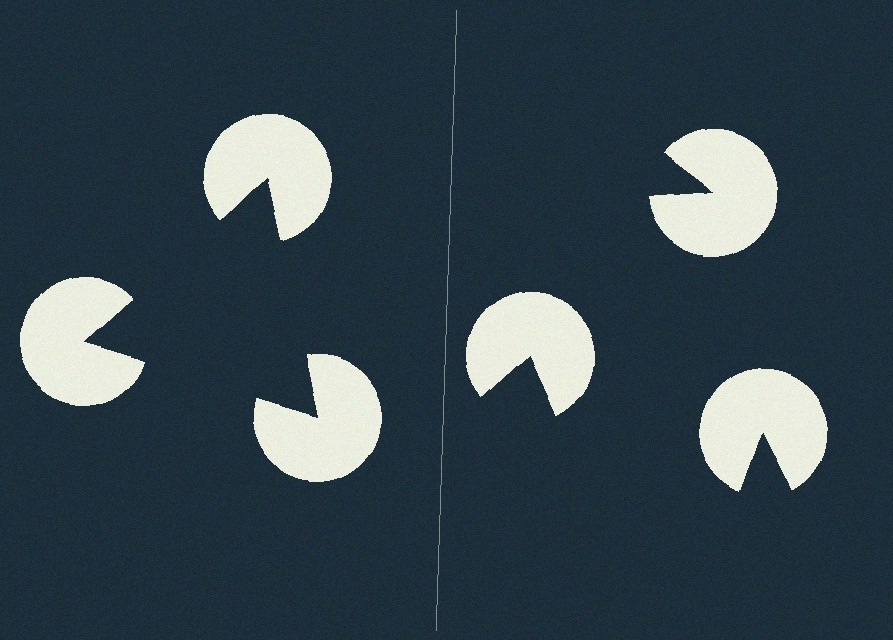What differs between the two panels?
The pac-man discs are positioned identically on both sides; only the wedge orientations differ. On the left they align to a triangle; on the right they are misaligned.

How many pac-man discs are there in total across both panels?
6 — 3 on each side.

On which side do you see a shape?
An illusory triangle appears on the left side. On the right side the wedge cuts are rotated, so no coherent shape forms.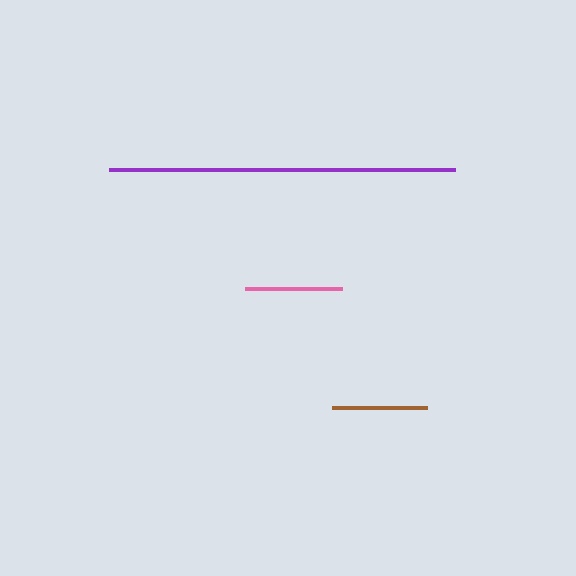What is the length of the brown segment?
The brown segment is approximately 95 pixels long.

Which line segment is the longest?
The purple line is the longest at approximately 345 pixels.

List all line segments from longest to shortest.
From longest to shortest: purple, pink, brown.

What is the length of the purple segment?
The purple segment is approximately 345 pixels long.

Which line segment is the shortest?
The brown line is the shortest at approximately 95 pixels.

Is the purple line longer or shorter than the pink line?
The purple line is longer than the pink line.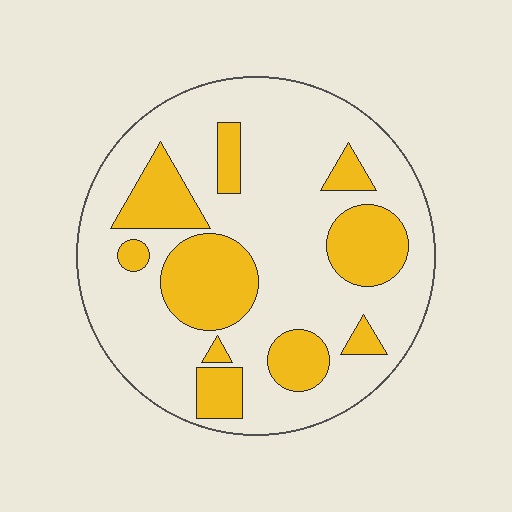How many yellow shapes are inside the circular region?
10.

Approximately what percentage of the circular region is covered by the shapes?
Approximately 30%.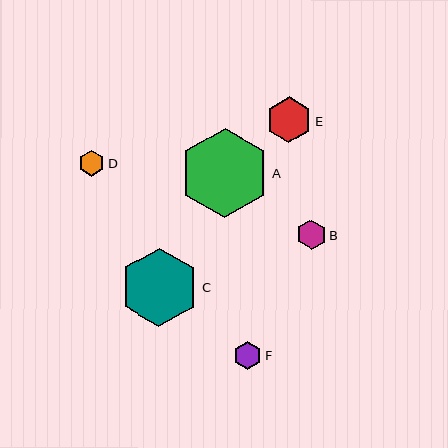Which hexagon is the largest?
Hexagon A is the largest with a size of approximately 89 pixels.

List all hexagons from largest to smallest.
From largest to smallest: A, C, E, B, F, D.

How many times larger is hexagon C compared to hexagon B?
Hexagon C is approximately 2.7 times the size of hexagon B.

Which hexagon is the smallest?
Hexagon D is the smallest with a size of approximately 26 pixels.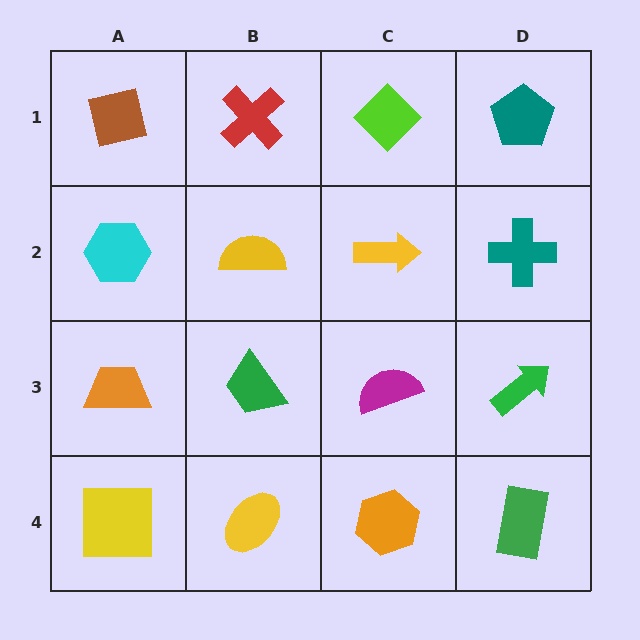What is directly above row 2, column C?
A lime diamond.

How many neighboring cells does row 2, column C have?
4.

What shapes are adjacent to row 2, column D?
A teal pentagon (row 1, column D), a green arrow (row 3, column D), a yellow arrow (row 2, column C).